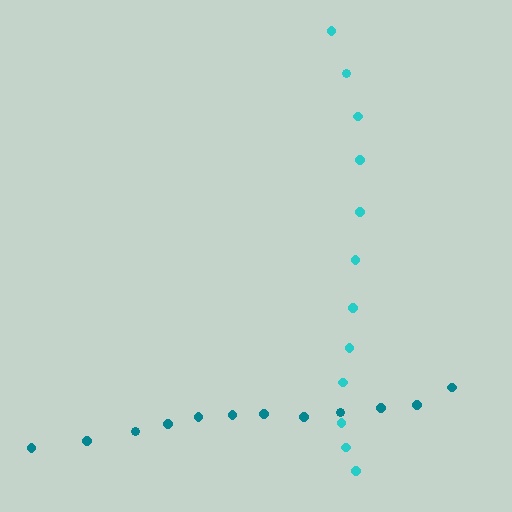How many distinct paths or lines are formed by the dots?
There are 2 distinct paths.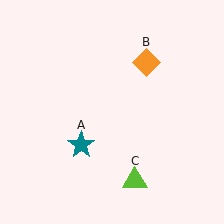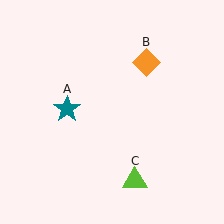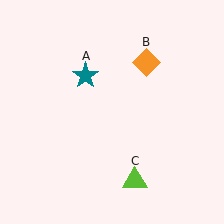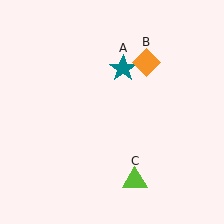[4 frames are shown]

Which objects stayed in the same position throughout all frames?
Orange diamond (object B) and lime triangle (object C) remained stationary.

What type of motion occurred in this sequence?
The teal star (object A) rotated clockwise around the center of the scene.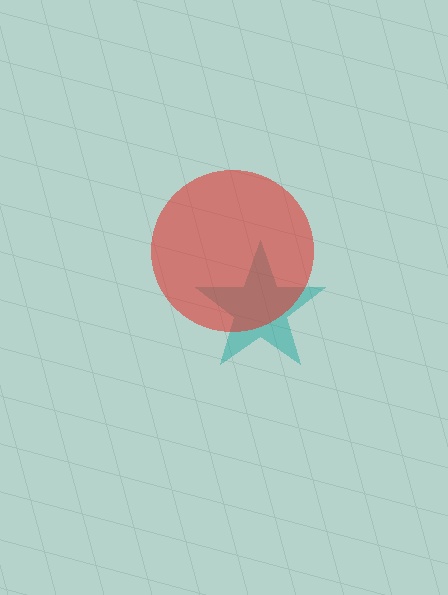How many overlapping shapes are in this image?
There are 2 overlapping shapes in the image.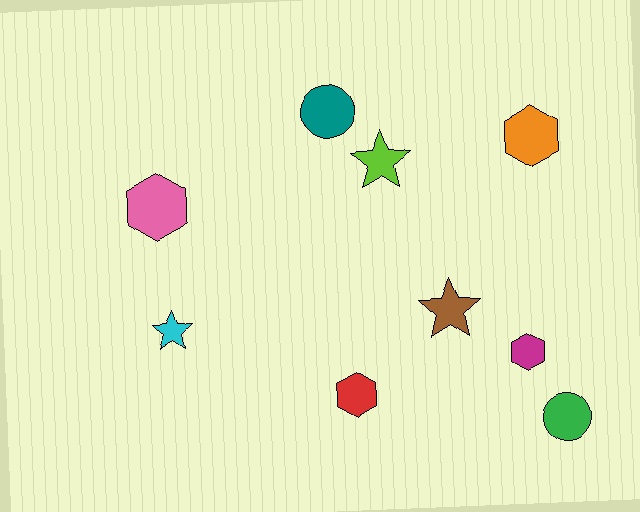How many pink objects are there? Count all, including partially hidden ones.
There is 1 pink object.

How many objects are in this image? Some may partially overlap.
There are 9 objects.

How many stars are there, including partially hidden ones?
There are 3 stars.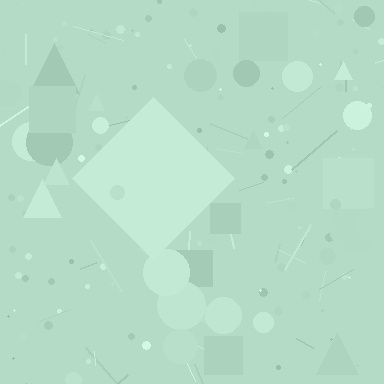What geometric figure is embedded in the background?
A diamond is embedded in the background.